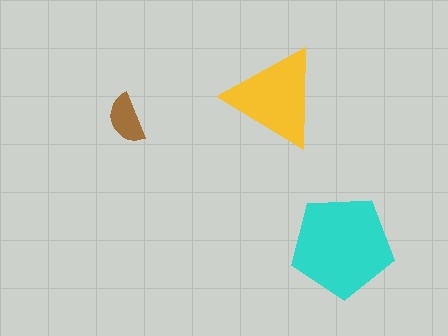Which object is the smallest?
The brown semicircle.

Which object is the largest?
The cyan pentagon.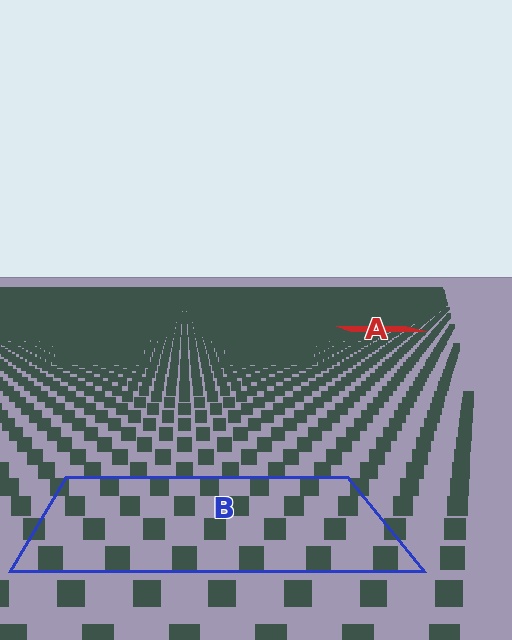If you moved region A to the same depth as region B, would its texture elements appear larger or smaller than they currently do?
They would appear larger. At a closer depth, the same texture elements are projected at a bigger on-screen size.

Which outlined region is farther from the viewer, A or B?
Region A is farther from the viewer — the texture elements inside it appear smaller and more densely packed.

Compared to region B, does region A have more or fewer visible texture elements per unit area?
Region A has more texture elements per unit area — they are packed more densely because it is farther away.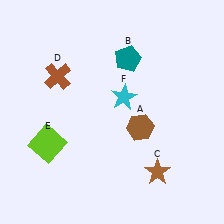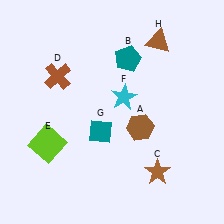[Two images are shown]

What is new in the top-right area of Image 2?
A brown triangle (H) was added in the top-right area of Image 2.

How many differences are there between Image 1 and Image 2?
There are 2 differences between the two images.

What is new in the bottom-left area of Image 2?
A teal diamond (G) was added in the bottom-left area of Image 2.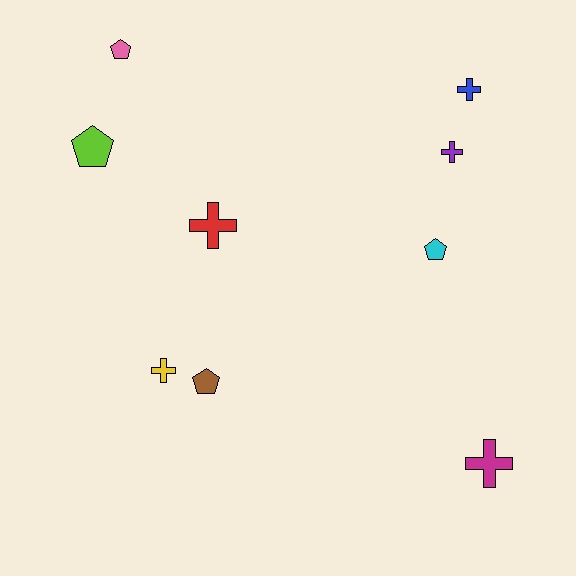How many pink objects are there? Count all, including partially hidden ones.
There is 1 pink object.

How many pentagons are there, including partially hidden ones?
There are 4 pentagons.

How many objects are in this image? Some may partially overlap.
There are 9 objects.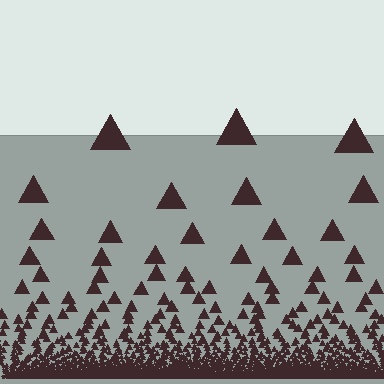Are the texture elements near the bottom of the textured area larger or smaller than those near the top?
Smaller. The gradient is inverted — elements near the bottom are smaller and denser.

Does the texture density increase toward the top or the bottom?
Density increases toward the bottom.